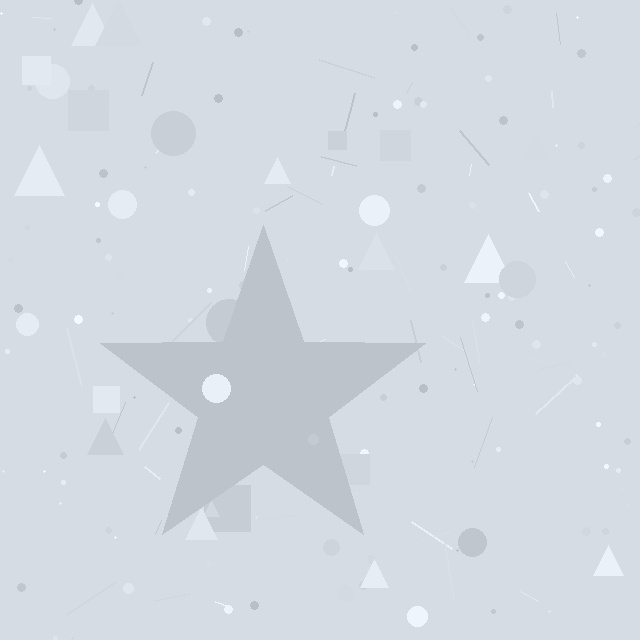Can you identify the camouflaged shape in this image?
The camouflaged shape is a star.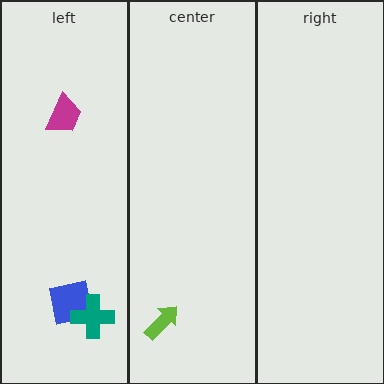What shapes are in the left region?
The magenta trapezoid, the blue square, the teal cross.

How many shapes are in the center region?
1.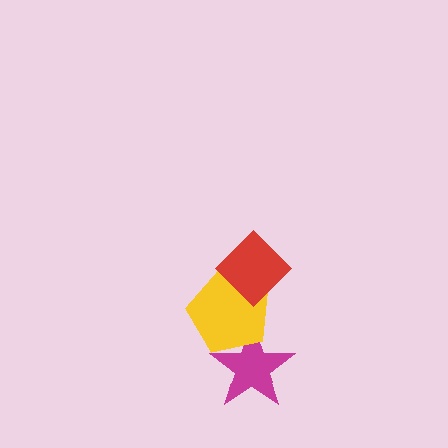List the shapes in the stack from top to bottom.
From top to bottom: the red diamond, the yellow pentagon, the magenta star.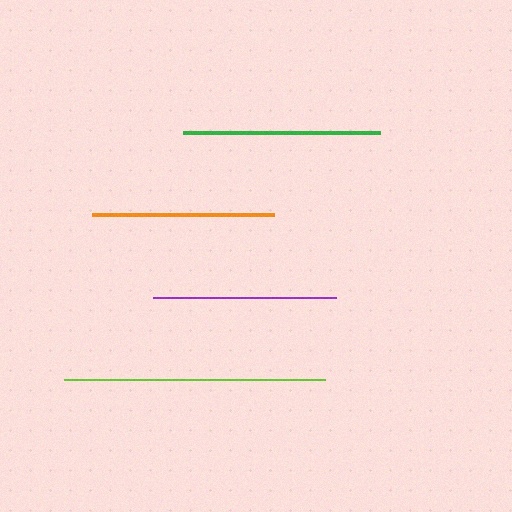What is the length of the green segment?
The green segment is approximately 197 pixels long.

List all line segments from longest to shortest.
From longest to shortest: lime, green, purple, orange.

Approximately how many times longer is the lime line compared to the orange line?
The lime line is approximately 1.4 times the length of the orange line.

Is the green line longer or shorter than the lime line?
The lime line is longer than the green line.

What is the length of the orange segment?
The orange segment is approximately 182 pixels long.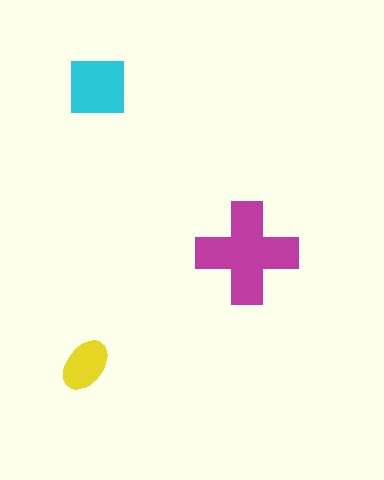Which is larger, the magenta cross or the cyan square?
The magenta cross.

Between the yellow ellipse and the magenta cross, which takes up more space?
The magenta cross.